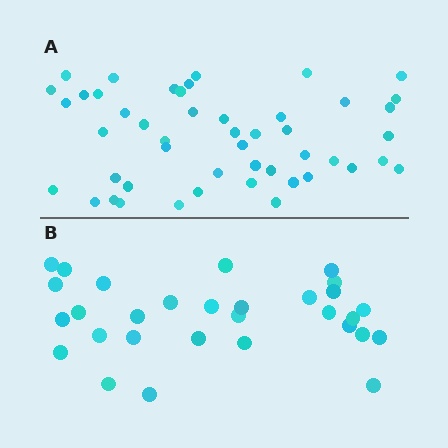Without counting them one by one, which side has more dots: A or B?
Region A (the top region) has more dots.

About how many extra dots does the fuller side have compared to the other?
Region A has approximately 20 more dots than region B.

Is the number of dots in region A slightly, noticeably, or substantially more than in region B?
Region A has substantially more. The ratio is roughly 1.6 to 1.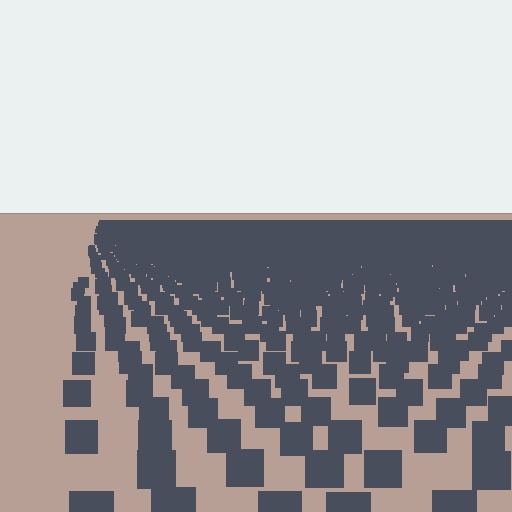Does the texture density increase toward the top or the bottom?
Density increases toward the top.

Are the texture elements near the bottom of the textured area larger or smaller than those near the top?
Larger. Near the bottom, elements are closer to the viewer and appear at a bigger on-screen size.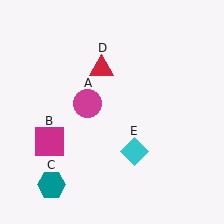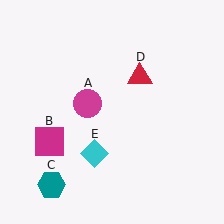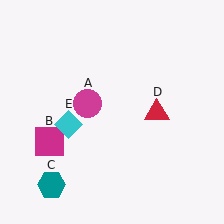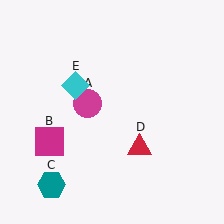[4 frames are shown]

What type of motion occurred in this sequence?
The red triangle (object D), cyan diamond (object E) rotated clockwise around the center of the scene.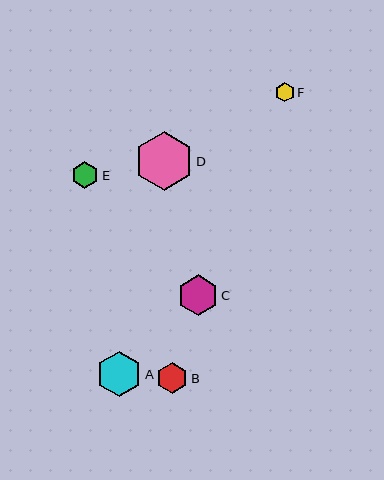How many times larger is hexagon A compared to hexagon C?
Hexagon A is approximately 1.1 times the size of hexagon C.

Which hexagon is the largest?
Hexagon D is the largest with a size of approximately 58 pixels.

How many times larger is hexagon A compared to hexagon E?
Hexagon A is approximately 1.7 times the size of hexagon E.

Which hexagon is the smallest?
Hexagon F is the smallest with a size of approximately 20 pixels.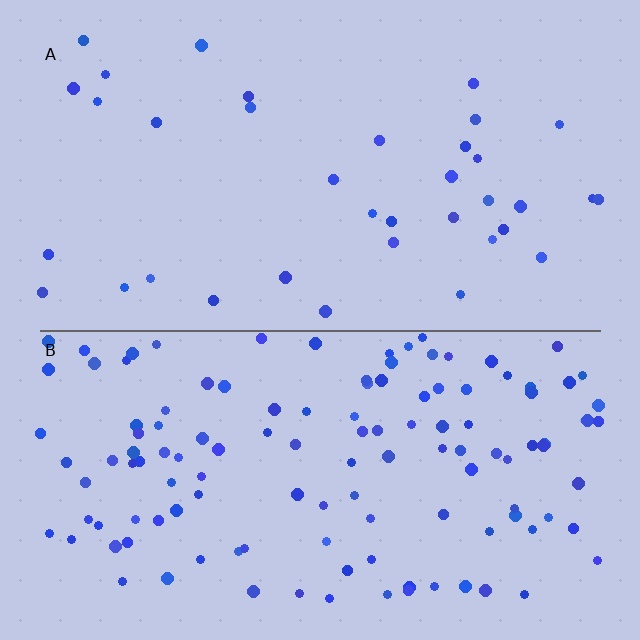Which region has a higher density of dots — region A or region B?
B (the bottom).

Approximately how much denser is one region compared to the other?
Approximately 3.4× — region B over region A.